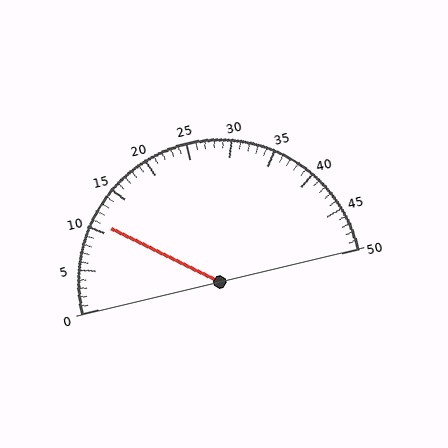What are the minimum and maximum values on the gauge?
The gauge ranges from 0 to 50.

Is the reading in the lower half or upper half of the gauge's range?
The reading is in the lower half of the range (0 to 50).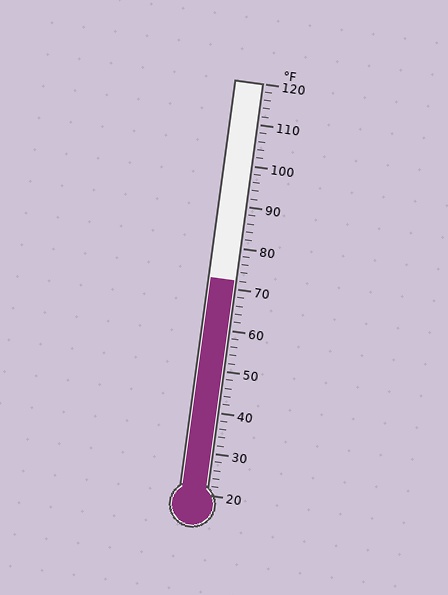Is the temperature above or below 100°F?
The temperature is below 100°F.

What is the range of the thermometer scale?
The thermometer scale ranges from 20°F to 120°F.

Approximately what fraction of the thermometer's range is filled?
The thermometer is filled to approximately 50% of its range.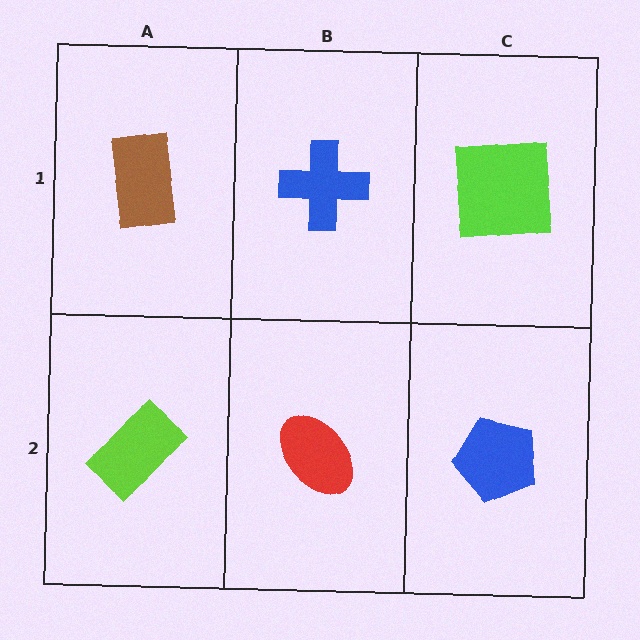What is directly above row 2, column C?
A lime square.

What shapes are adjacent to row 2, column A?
A brown rectangle (row 1, column A), a red ellipse (row 2, column B).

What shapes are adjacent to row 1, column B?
A red ellipse (row 2, column B), a brown rectangle (row 1, column A), a lime square (row 1, column C).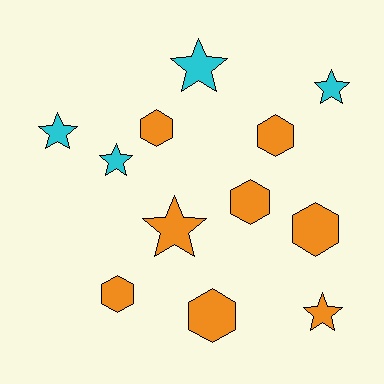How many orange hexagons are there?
There are 6 orange hexagons.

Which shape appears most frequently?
Hexagon, with 6 objects.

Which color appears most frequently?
Orange, with 8 objects.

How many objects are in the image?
There are 12 objects.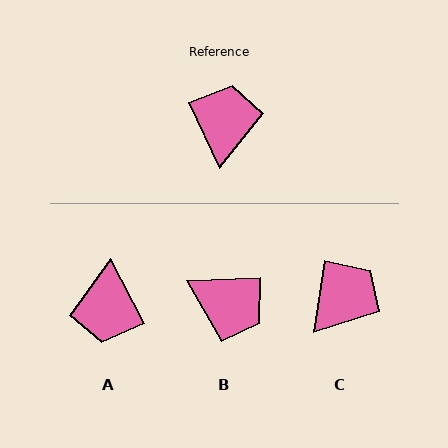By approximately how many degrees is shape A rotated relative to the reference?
Approximately 178 degrees clockwise.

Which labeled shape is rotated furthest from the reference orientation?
A, about 178 degrees away.